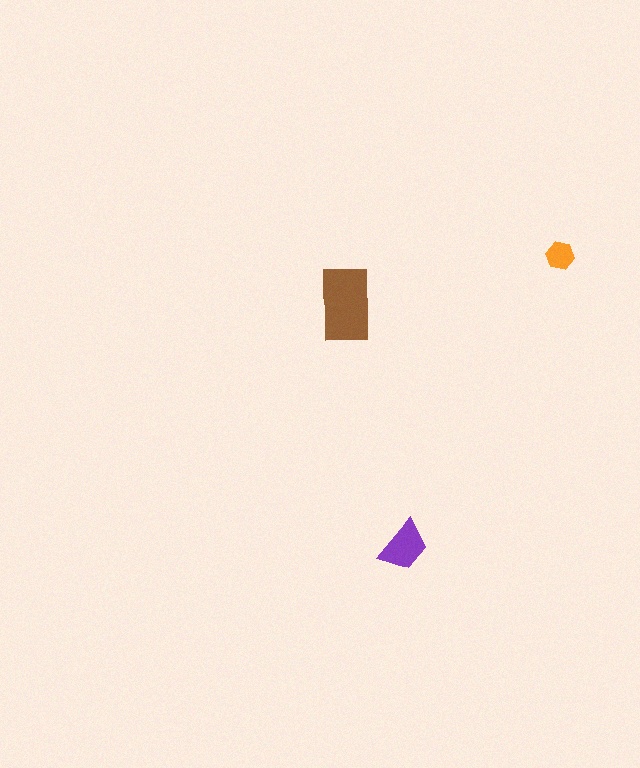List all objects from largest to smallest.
The brown rectangle, the purple trapezoid, the orange hexagon.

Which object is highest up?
The orange hexagon is topmost.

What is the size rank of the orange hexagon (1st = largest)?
3rd.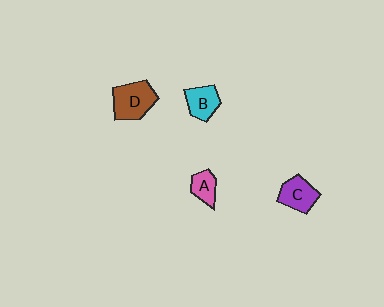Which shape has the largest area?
Shape D (brown).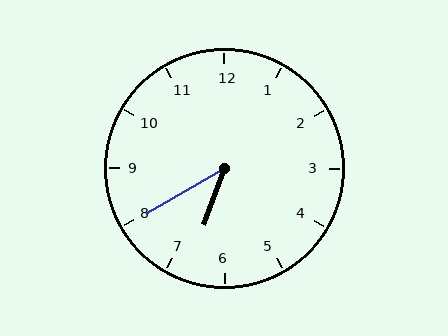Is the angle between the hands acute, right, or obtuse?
It is acute.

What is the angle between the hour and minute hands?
Approximately 40 degrees.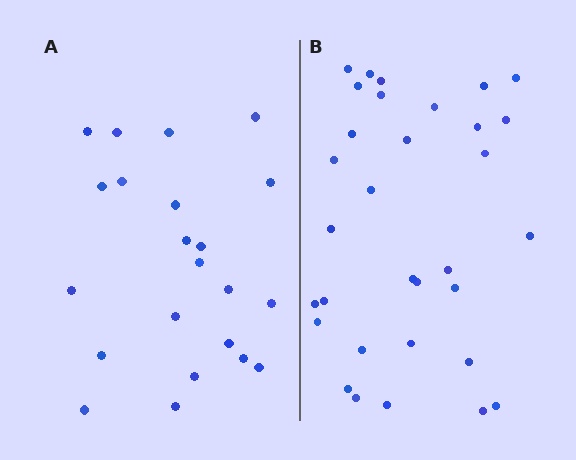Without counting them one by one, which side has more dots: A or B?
Region B (the right region) has more dots.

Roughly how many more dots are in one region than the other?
Region B has roughly 10 or so more dots than region A.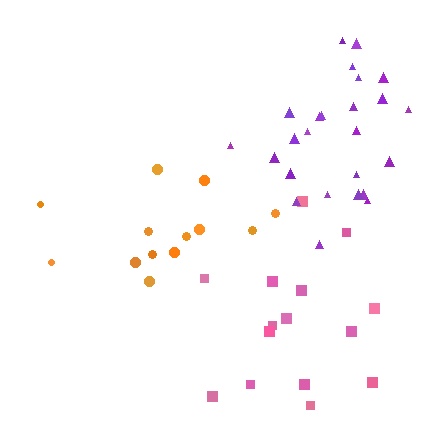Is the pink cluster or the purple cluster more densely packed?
Purple.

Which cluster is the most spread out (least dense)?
Orange.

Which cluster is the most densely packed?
Purple.